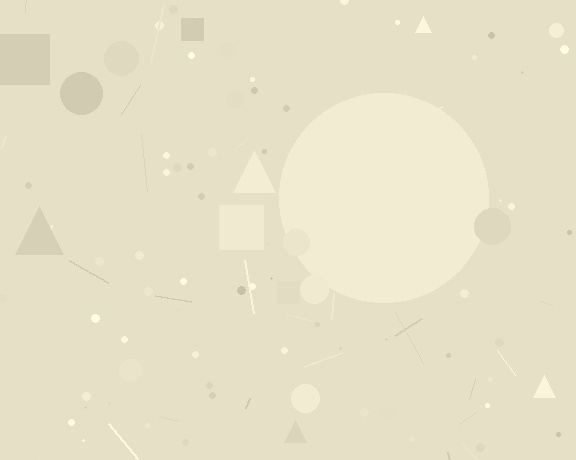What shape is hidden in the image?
A circle is hidden in the image.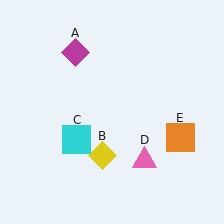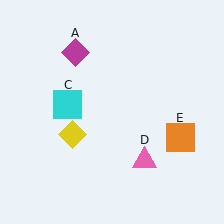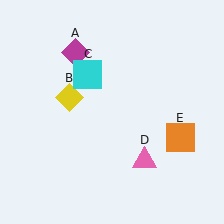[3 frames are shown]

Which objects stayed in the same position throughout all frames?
Magenta diamond (object A) and pink triangle (object D) and orange square (object E) remained stationary.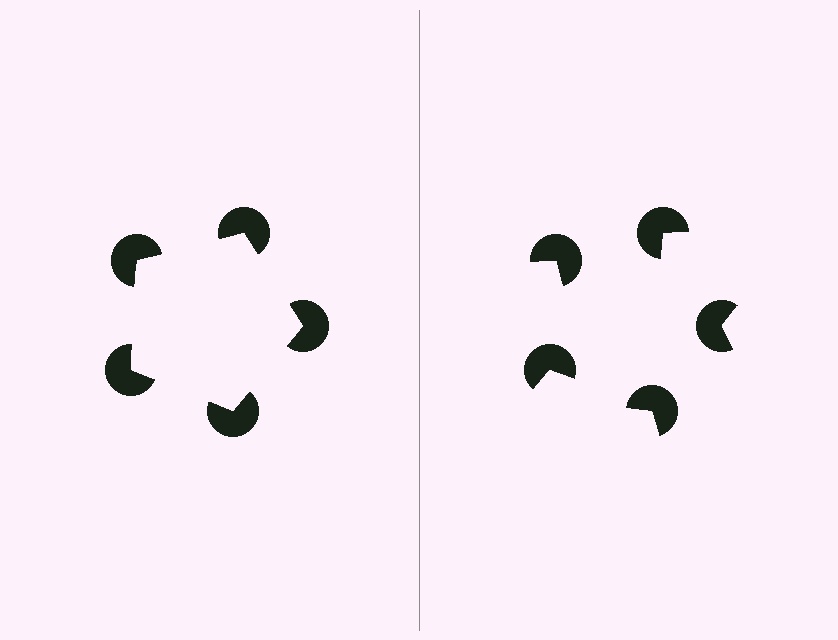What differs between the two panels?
The pac-man discs are positioned identically on both sides; only the wedge orientations differ. On the left they align to a pentagon; on the right they are misaligned.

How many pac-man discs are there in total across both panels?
10 — 5 on each side.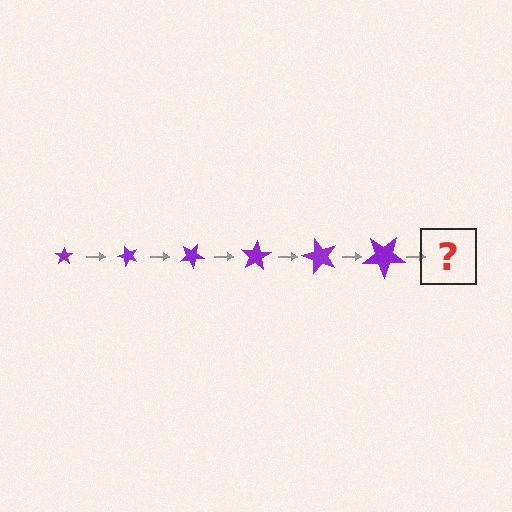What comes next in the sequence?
The next element should be a star, larger than the previous one and rotated 300 degrees from the start.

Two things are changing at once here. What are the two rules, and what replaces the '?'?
The two rules are that the star grows larger each step and it rotates 50 degrees each step. The '?' should be a star, larger than the previous one and rotated 300 degrees from the start.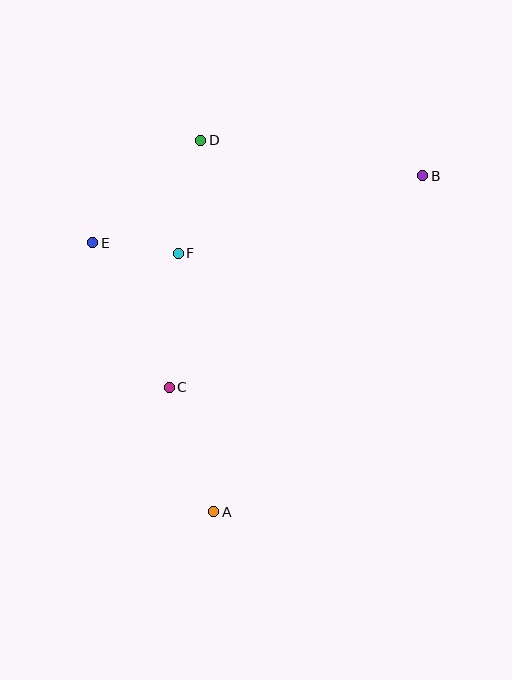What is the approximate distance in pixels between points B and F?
The distance between B and F is approximately 257 pixels.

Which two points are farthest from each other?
Points A and B are farthest from each other.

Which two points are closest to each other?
Points E and F are closest to each other.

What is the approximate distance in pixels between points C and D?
The distance between C and D is approximately 249 pixels.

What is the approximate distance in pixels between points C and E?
The distance between C and E is approximately 164 pixels.